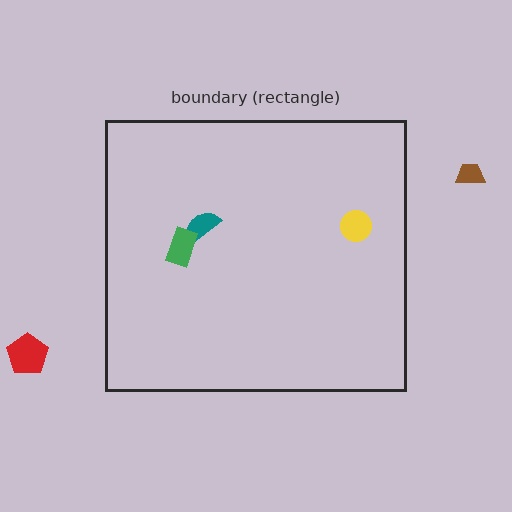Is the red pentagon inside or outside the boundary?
Outside.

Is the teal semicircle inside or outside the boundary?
Inside.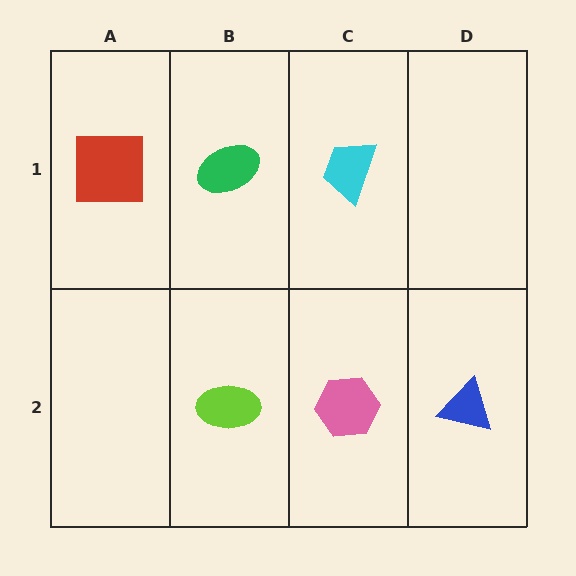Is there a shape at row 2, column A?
No, that cell is empty.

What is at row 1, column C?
A cyan trapezoid.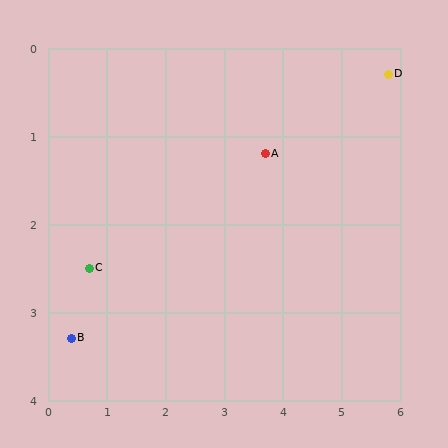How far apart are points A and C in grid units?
Points A and C are about 3.3 grid units apart.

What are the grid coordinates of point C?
Point C is at approximately (0.7, 2.5).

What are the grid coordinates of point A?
Point A is at approximately (3.7, 1.2).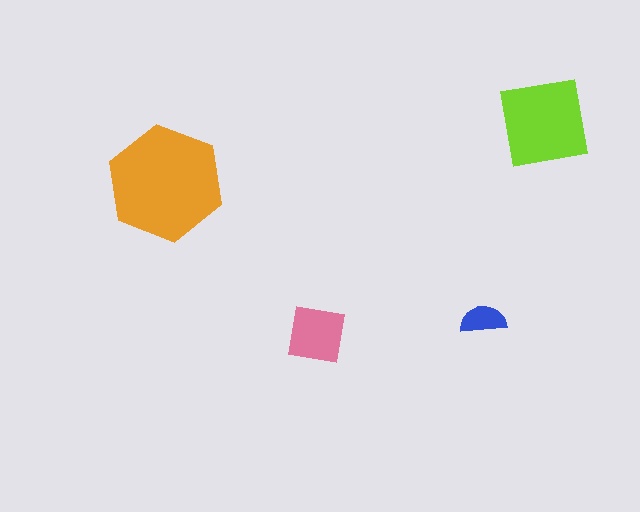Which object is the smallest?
The blue semicircle.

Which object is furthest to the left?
The orange hexagon is leftmost.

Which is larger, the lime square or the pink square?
The lime square.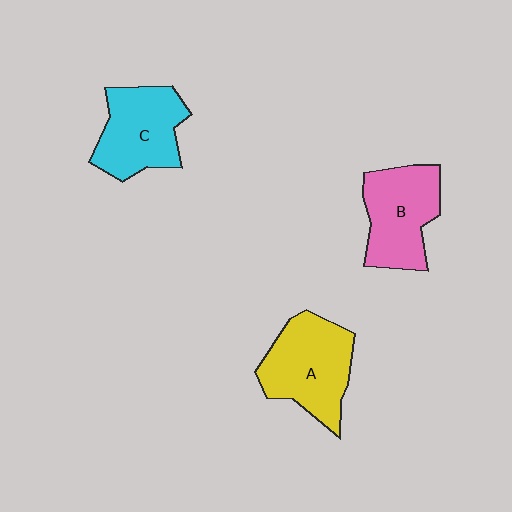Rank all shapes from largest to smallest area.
From largest to smallest: A (yellow), B (pink), C (cyan).